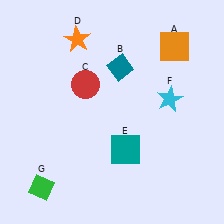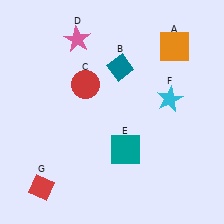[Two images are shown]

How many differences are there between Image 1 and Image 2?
There are 2 differences between the two images.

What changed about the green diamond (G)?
In Image 1, G is green. In Image 2, it changed to red.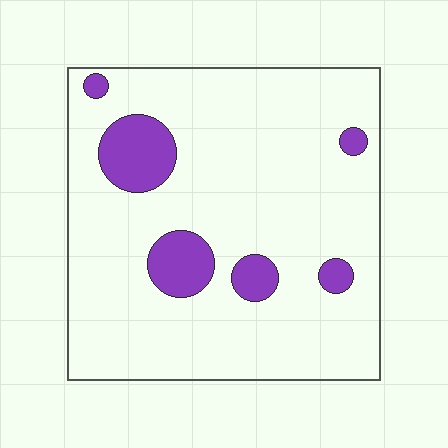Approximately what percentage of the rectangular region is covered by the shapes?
Approximately 15%.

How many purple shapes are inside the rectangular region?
6.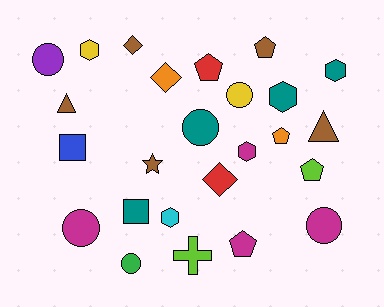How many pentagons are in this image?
There are 5 pentagons.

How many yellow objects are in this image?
There are 2 yellow objects.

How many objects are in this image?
There are 25 objects.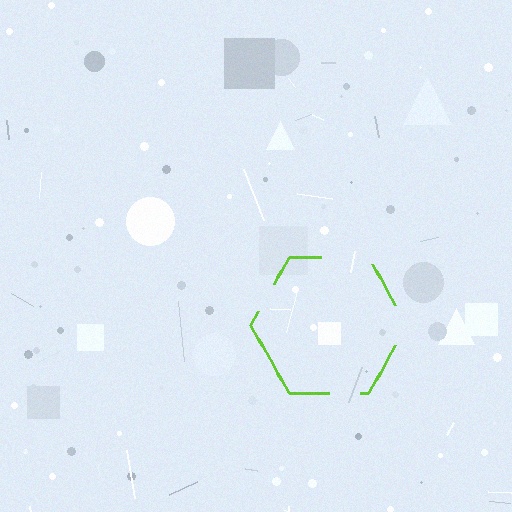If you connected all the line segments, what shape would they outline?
They would outline a hexagon.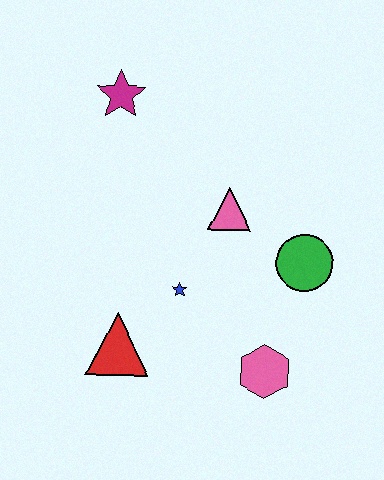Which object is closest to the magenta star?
The pink triangle is closest to the magenta star.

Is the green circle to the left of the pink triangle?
No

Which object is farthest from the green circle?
The magenta star is farthest from the green circle.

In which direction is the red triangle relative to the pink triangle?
The red triangle is below the pink triangle.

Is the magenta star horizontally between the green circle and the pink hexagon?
No